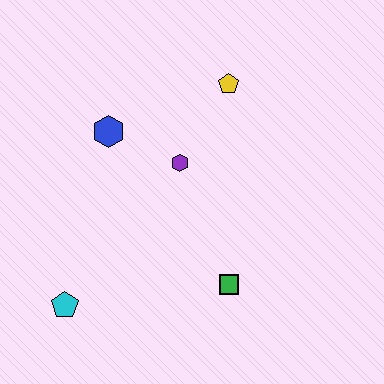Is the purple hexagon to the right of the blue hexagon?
Yes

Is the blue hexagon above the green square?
Yes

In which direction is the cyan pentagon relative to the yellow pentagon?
The cyan pentagon is below the yellow pentagon.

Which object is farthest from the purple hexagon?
The cyan pentagon is farthest from the purple hexagon.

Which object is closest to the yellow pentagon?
The purple hexagon is closest to the yellow pentagon.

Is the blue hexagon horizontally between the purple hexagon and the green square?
No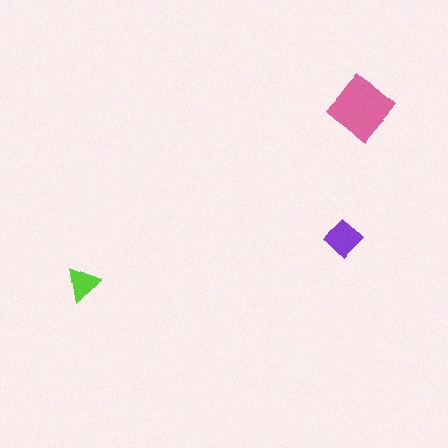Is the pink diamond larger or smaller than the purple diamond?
Larger.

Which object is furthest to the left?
The lime triangle is leftmost.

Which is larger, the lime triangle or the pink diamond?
The pink diamond.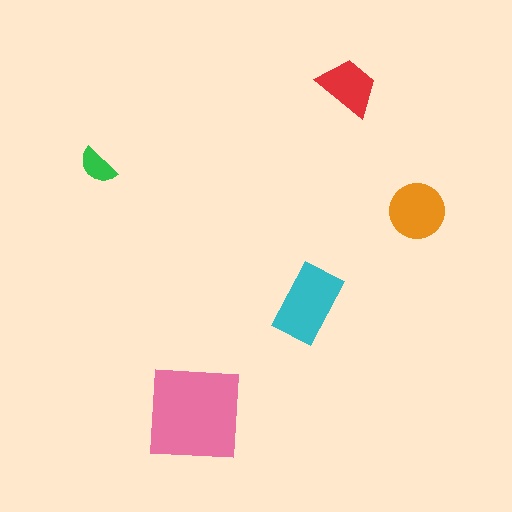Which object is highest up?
The red trapezoid is topmost.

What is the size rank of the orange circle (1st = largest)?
3rd.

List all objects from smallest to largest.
The green semicircle, the red trapezoid, the orange circle, the cyan rectangle, the pink square.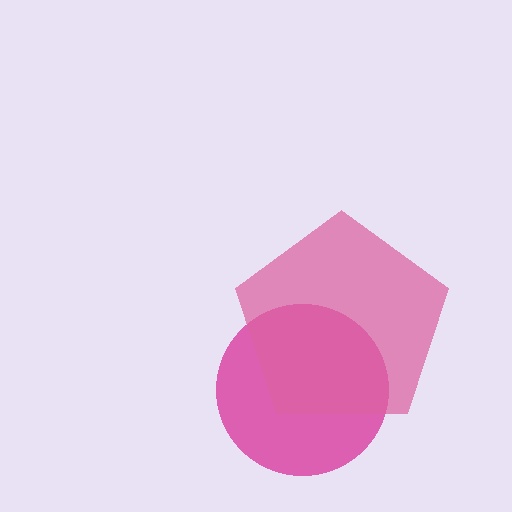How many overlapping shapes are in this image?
There are 2 overlapping shapes in the image.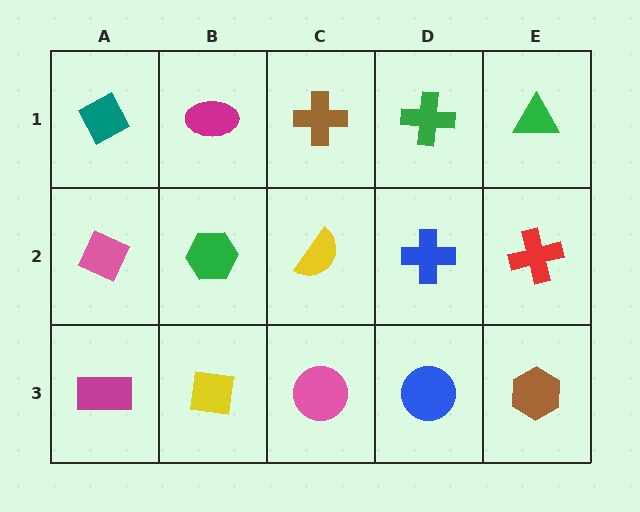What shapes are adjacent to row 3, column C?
A yellow semicircle (row 2, column C), a yellow square (row 3, column B), a blue circle (row 3, column D).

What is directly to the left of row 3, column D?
A pink circle.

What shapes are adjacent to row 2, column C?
A brown cross (row 1, column C), a pink circle (row 3, column C), a green hexagon (row 2, column B), a blue cross (row 2, column D).